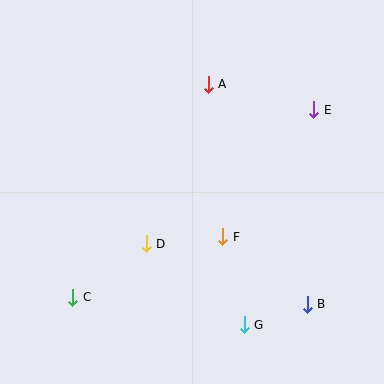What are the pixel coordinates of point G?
Point G is at (244, 325).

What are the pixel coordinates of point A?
Point A is at (208, 84).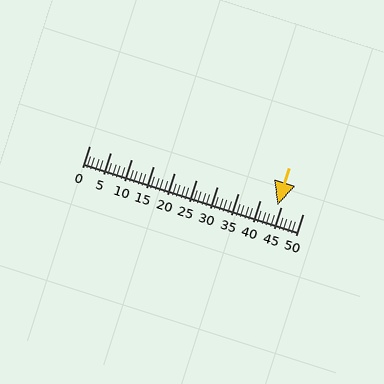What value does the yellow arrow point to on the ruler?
The yellow arrow points to approximately 44.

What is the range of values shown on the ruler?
The ruler shows values from 0 to 50.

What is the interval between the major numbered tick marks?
The major tick marks are spaced 5 units apart.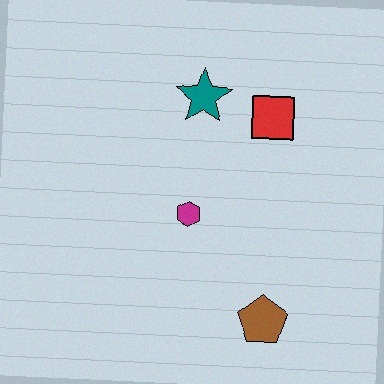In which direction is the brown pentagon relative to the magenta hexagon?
The brown pentagon is below the magenta hexagon.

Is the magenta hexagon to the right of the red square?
No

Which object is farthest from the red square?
The brown pentagon is farthest from the red square.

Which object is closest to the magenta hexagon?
The teal star is closest to the magenta hexagon.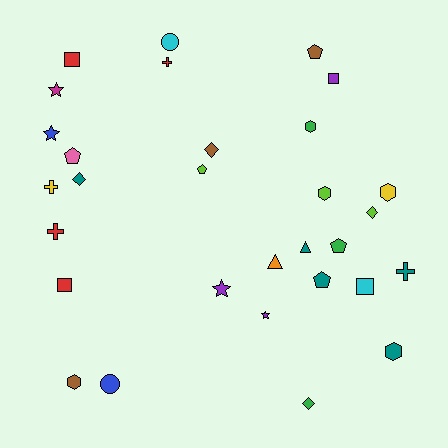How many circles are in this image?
There are 2 circles.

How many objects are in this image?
There are 30 objects.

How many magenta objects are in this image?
There is 1 magenta object.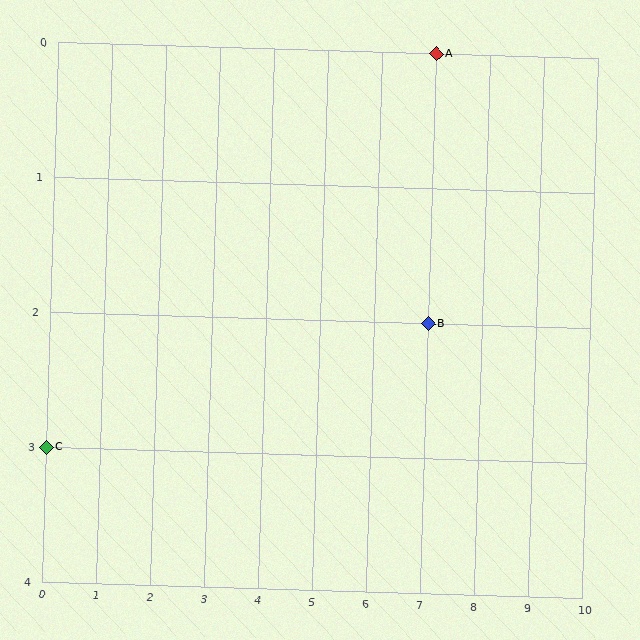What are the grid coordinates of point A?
Point A is at grid coordinates (7, 0).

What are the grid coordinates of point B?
Point B is at grid coordinates (7, 2).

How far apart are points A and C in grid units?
Points A and C are 7 columns and 3 rows apart (about 7.6 grid units diagonally).